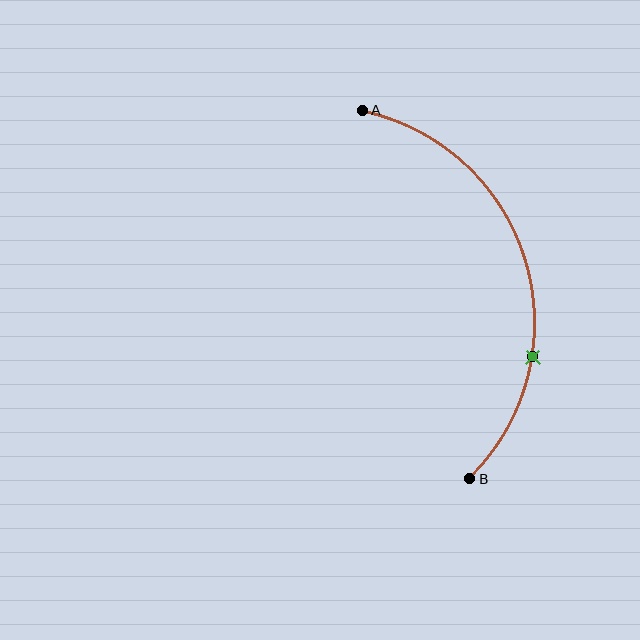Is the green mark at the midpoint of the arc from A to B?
No. The green mark lies on the arc but is closer to endpoint B. The arc midpoint would be at the point on the curve equidistant along the arc from both A and B.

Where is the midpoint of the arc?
The arc midpoint is the point on the curve farthest from the straight line joining A and B. It sits to the right of that line.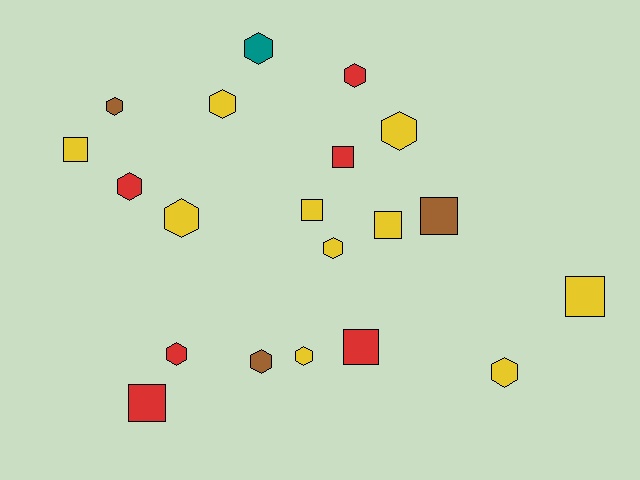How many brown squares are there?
There is 1 brown square.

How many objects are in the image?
There are 20 objects.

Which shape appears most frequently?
Hexagon, with 12 objects.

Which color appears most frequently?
Yellow, with 10 objects.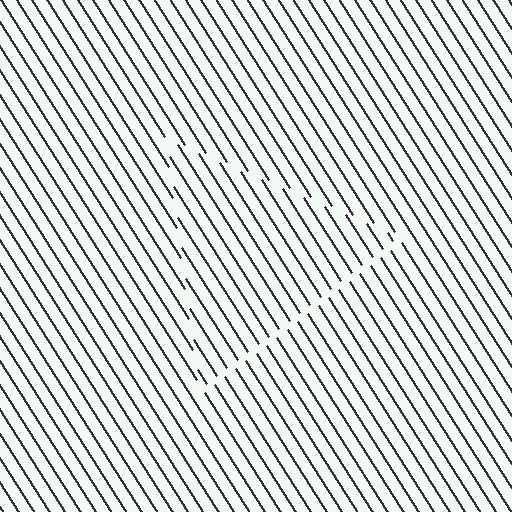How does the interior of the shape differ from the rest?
The interior of the shape contains the same grating, shifted by half a period — the contour is defined by the phase discontinuity where line-ends from the inner and outer gratings abut.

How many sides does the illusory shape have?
3 sides — the line-ends trace a triangle.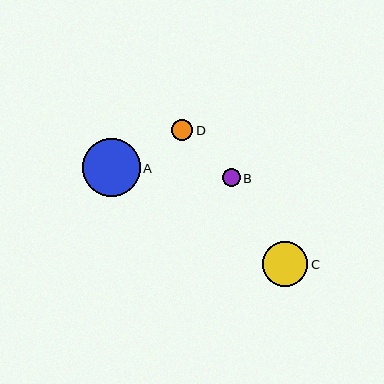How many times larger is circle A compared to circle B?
Circle A is approximately 3.2 times the size of circle B.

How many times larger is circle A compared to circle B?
Circle A is approximately 3.2 times the size of circle B.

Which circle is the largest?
Circle A is the largest with a size of approximately 58 pixels.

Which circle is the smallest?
Circle B is the smallest with a size of approximately 18 pixels.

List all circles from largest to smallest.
From largest to smallest: A, C, D, B.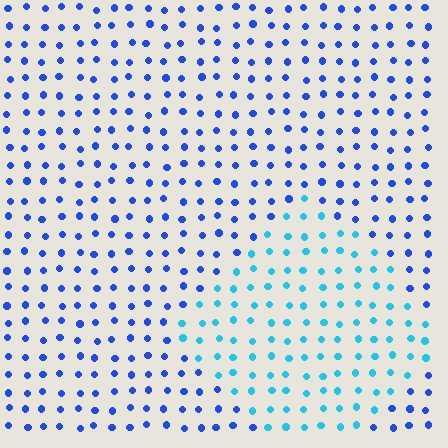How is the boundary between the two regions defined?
The boundary is defined purely by a slight shift in hue (about 38 degrees). Spacing, size, and orientation are identical on both sides.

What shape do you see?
I see a diamond.